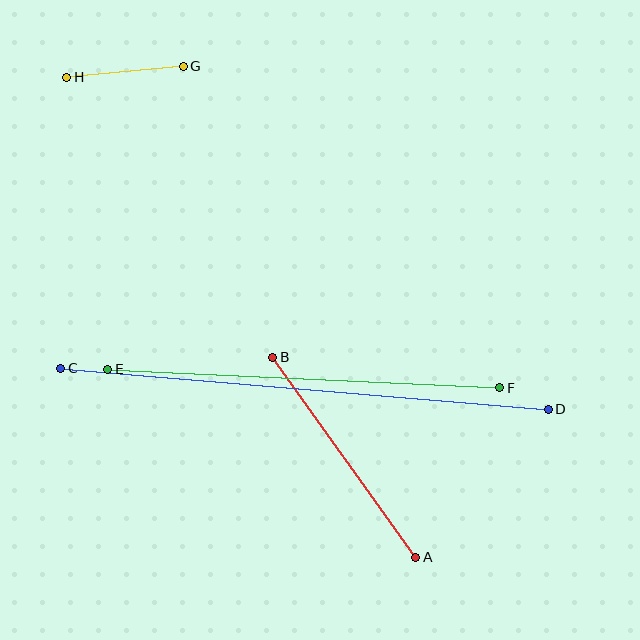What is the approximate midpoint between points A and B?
The midpoint is at approximately (344, 457) pixels.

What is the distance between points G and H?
The distance is approximately 117 pixels.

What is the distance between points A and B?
The distance is approximately 246 pixels.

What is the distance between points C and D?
The distance is approximately 489 pixels.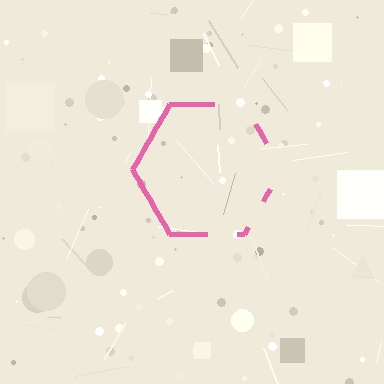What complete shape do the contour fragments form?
The contour fragments form a hexagon.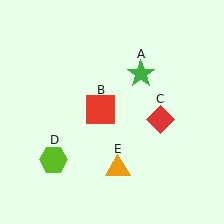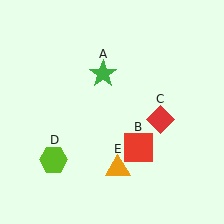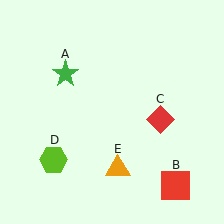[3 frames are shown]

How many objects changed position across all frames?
2 objects changed position: green star (object A), red square (object B).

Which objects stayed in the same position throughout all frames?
Red diamond (object C) and lime hexagon (object D) and orange triangle (object E) remained stationary.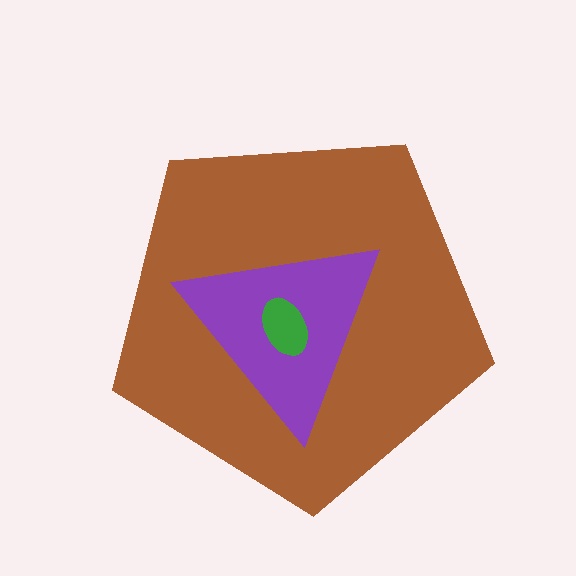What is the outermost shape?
The brown pentagon.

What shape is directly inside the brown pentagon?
The purple triangle.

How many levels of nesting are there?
3.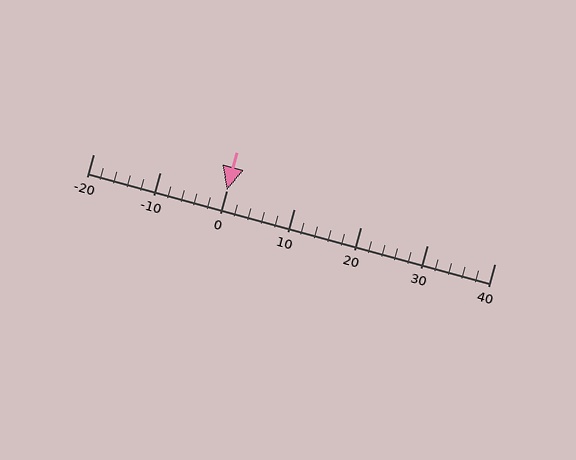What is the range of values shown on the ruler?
The ruler shows values from -20 to 40.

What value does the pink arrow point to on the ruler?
The pink arrow points to approximately 0.